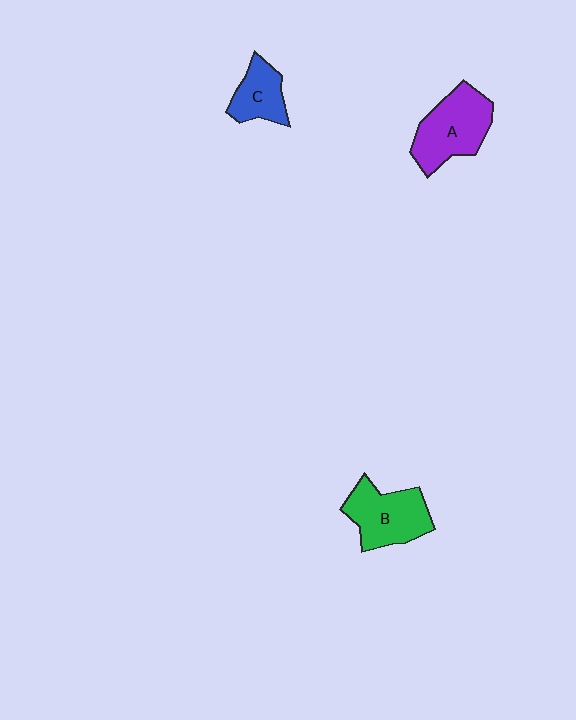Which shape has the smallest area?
Shape C (blue).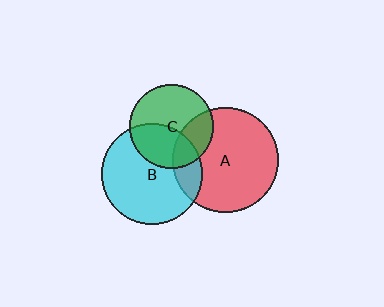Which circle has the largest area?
Circle A (red).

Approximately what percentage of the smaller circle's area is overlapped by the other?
Approximately 40%.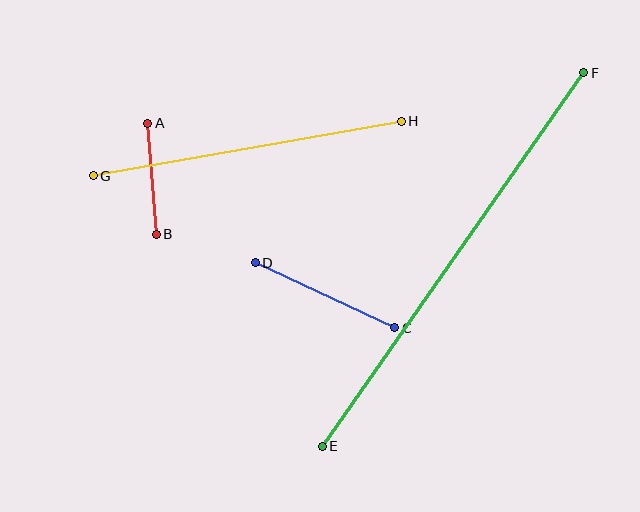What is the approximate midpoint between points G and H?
The midpoint is at approximately (247, 149) pixels.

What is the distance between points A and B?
The distance is approximately 111 pixels.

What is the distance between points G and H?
The distance is approximately 313 pixels.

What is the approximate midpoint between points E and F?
The midpoint is at approximately (453, 260) pixels.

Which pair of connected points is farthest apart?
Points E and F are farthest apart.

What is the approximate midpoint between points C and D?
The midpoint is at approximately (325, 295) pixels.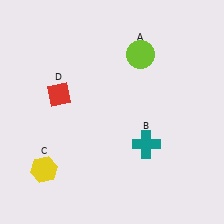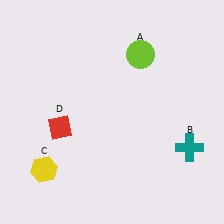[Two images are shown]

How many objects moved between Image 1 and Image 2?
2 objects moved between the two images.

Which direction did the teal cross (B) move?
The teal cross (B) moved right.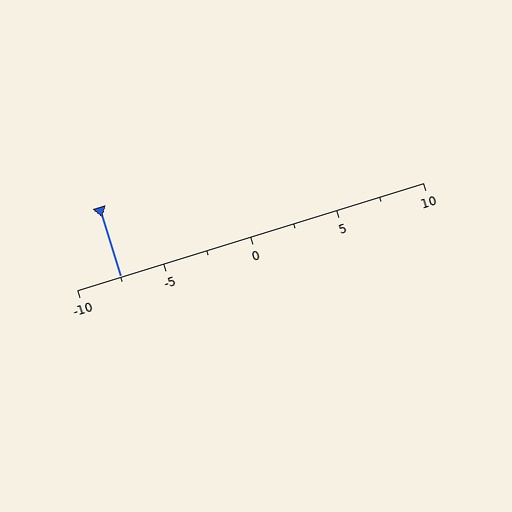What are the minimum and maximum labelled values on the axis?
The axis runs from -10 to 10.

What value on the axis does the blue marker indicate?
The marker indicates approximately -7.5.